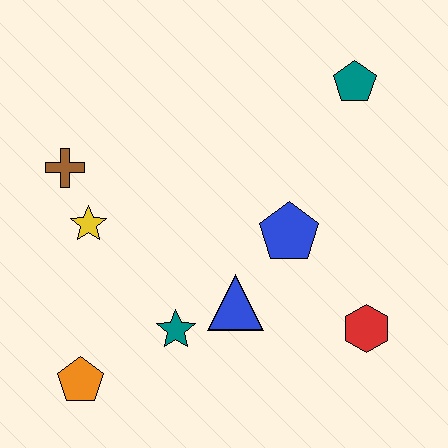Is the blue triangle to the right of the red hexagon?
No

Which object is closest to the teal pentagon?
The blue pentagon is closest to the teal pentagon.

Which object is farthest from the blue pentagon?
The orange pentagon is farthest from the blue pentagon.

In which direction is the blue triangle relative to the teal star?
The blue triangle is to the right of the teal star.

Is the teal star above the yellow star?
No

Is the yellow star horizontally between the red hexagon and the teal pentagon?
No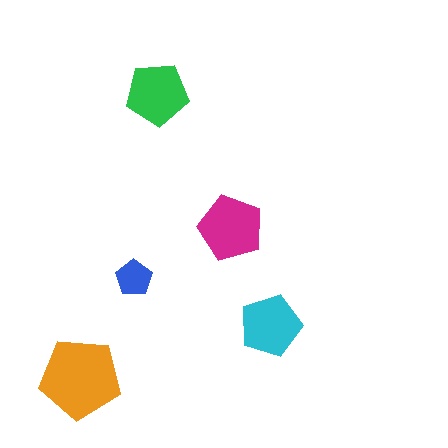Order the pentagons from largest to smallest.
the orange one, the magenta one, the green one, the cyan one, the blue one.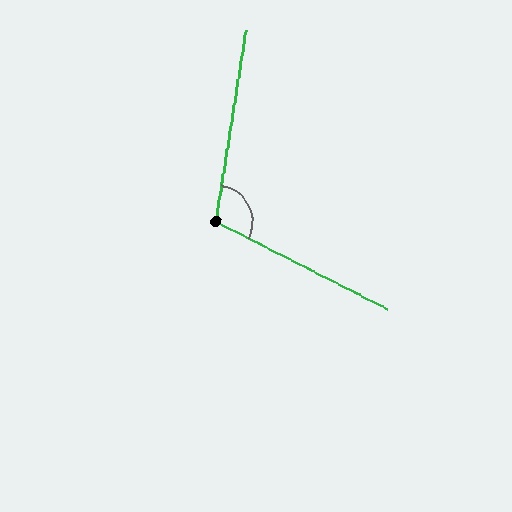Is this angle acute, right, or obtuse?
It is obtuse.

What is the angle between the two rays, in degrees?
Approximately 108 degrees.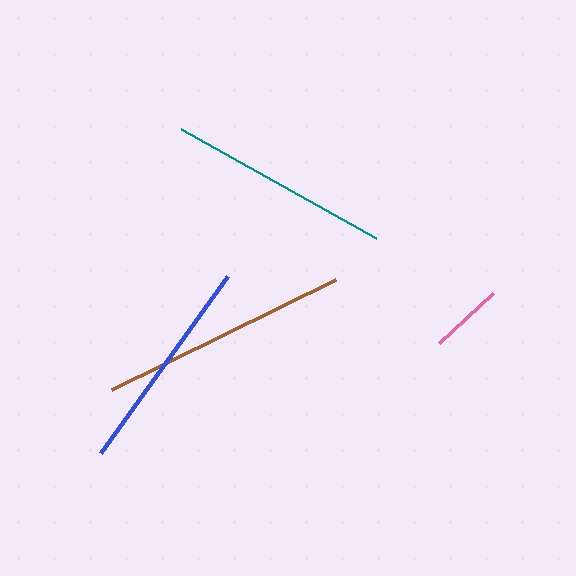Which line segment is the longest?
The brown line is the longest at approximately 249 pixels.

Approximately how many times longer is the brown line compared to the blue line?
The brown line is approximately 1.1 times the length of the blue line.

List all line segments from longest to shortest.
From longest to shortest: brown, teal, blue, pink.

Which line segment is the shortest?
The pink line is the shortest at approximately 74 pixels.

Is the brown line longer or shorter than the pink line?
The brown line is longer than the pink line.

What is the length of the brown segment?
The brown segment is approximately 249 pixels long.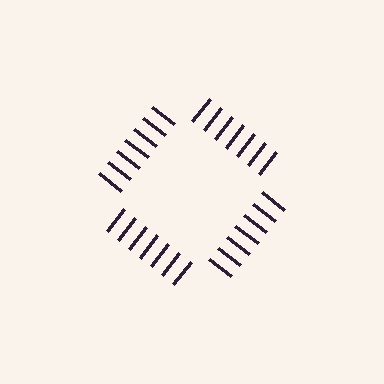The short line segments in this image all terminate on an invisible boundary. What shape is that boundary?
An illusory square — the line segments terminate on its edges but no continuous stroke is drawn.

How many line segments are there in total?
28 — 7 along each of the 4 edges.